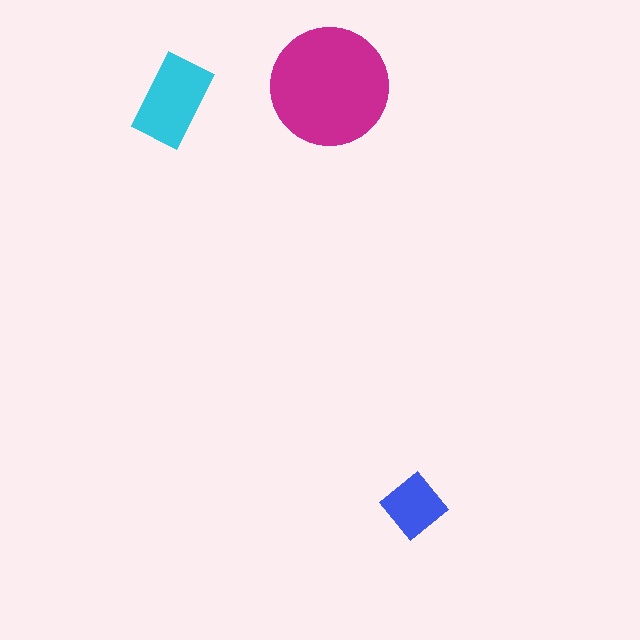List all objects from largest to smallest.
The magenta circle, the cyan rectangle, the blue diamond.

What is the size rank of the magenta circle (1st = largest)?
1st.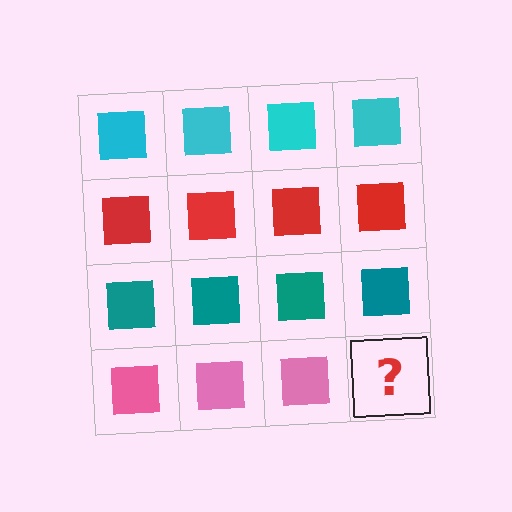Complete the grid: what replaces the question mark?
The question mark should be replaced with a pink square.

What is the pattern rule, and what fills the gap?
The rule is that each row has a consistent color. The gap should be filled with a pink square.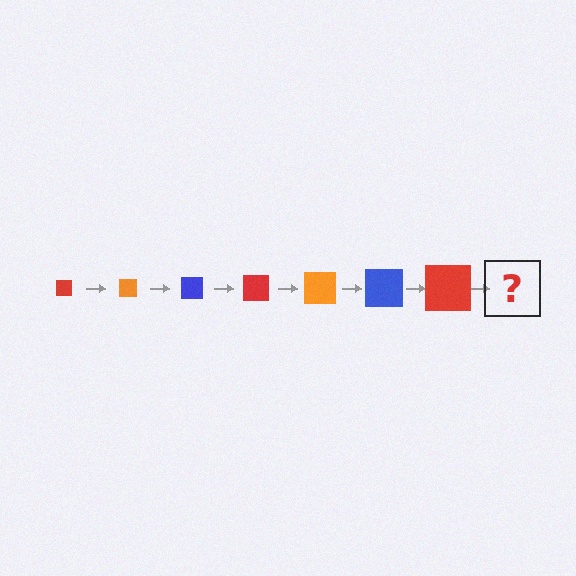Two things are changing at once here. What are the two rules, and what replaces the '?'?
The two rules are that the square grows larger each step and the color cycles through red, orange, and blue. The '?' should be an orange square, larger than the previous one.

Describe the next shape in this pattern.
It should be an orange square, larger than the previous one.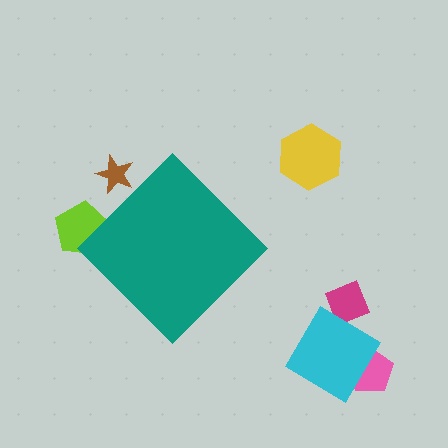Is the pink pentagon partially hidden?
No, the pink pentagon is fully visible.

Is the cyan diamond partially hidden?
No, the cyan diamond is fully visible.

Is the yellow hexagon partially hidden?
No, the yellow hexagon is fully visible.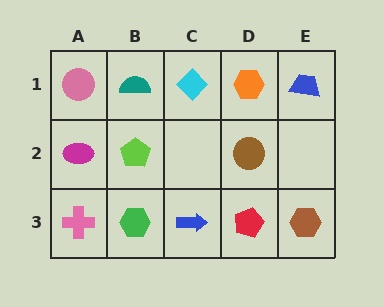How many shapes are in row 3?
5 shapes.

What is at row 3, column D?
A red pentagon.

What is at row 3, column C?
A blue arrow.